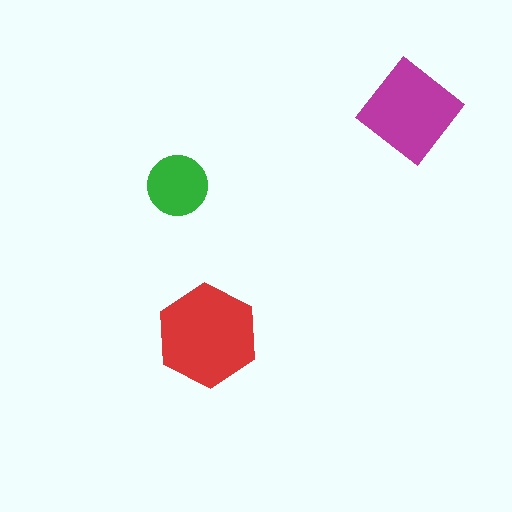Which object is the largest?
The red hexagon.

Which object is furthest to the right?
The magenta diamond is rightmost.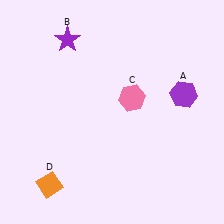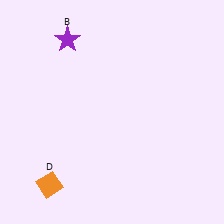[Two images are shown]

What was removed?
The purple hexagon (A), the pink hexagon (C) were removed in Image 2.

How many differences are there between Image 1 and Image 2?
There are 2 differences between the two images.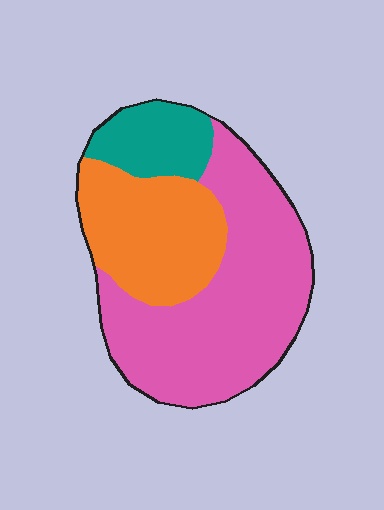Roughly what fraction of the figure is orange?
Orange takes up between a sixth and a third of the figure.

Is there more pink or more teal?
Pink.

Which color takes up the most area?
Pink, at roughly 55%.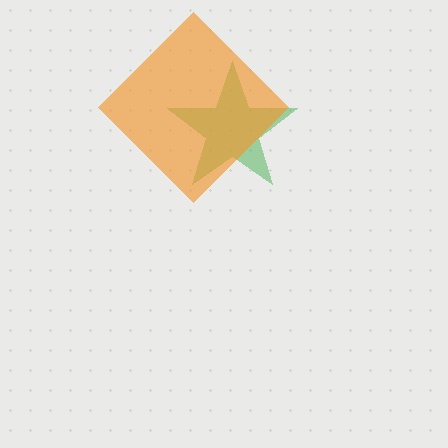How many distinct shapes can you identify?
There are 2 distinct shapes: a green star, an orange diamond.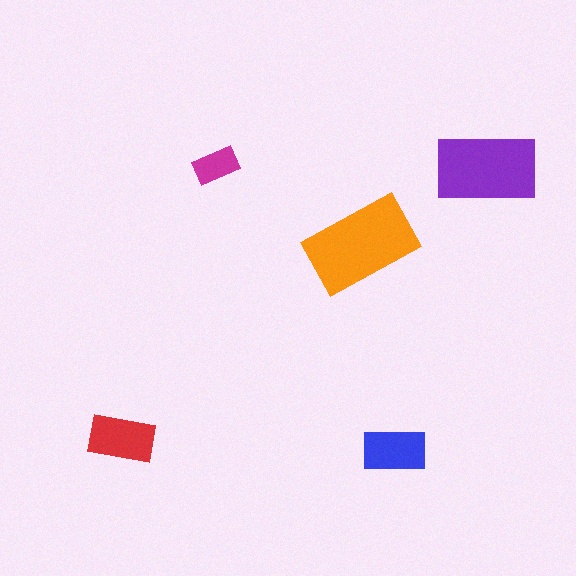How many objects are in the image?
There are 5 objects in the image.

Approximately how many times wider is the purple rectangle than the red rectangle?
About 1.5 times wider.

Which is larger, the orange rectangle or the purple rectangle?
The orange one.